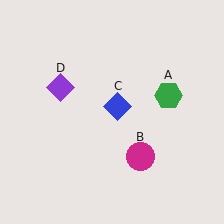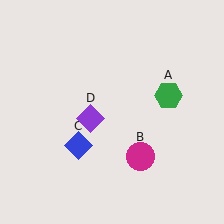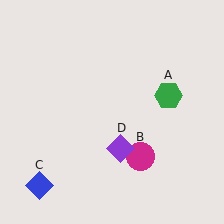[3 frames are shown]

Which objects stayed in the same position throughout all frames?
Green hexagon (object A) and magenta circle (object B) remained stationary.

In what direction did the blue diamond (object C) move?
The blue diamond (object C) moved down and to the left.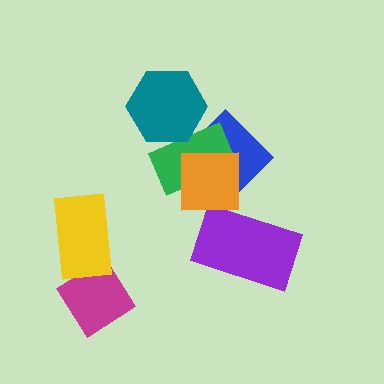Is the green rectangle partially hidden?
Yes, it is partially covered by another shape.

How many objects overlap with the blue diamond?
3 objects overlap with the blue diamond.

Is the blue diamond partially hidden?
Yes, it is partially covered by another shape.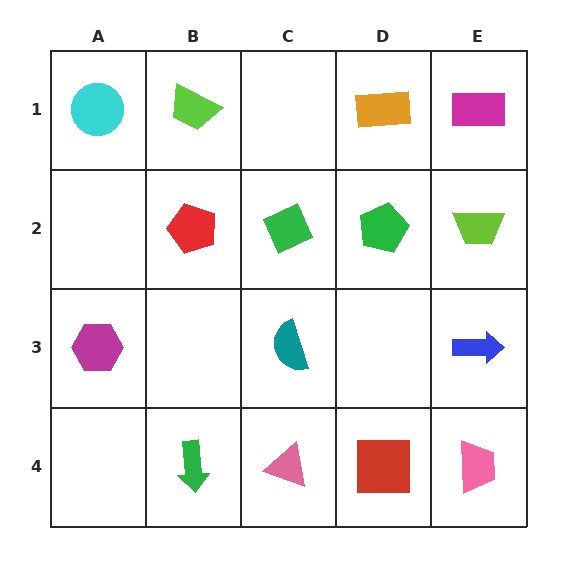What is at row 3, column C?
A teal semicircle.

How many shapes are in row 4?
4 shapes.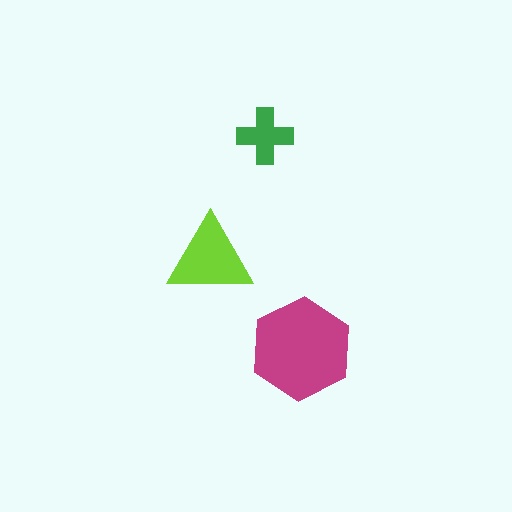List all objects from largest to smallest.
The magenta hexagon, the lime triangle, the green cross.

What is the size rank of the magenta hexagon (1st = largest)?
1st.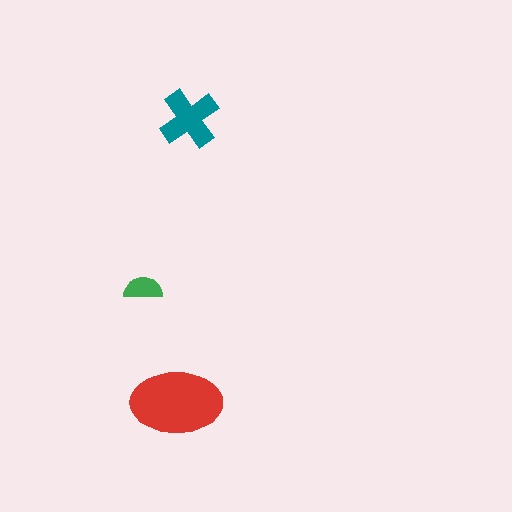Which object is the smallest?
The green semicircle.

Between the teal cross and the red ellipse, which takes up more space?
The red ellipse.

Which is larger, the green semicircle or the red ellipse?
The red ellipse.